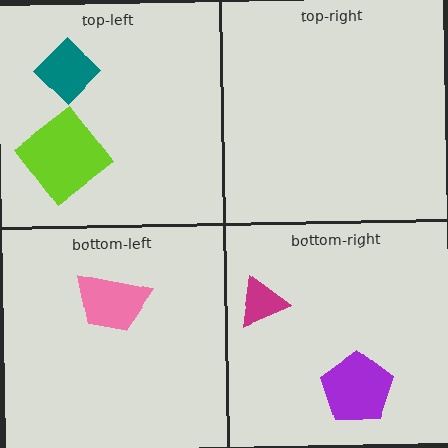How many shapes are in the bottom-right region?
2.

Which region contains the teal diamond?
The top-left region.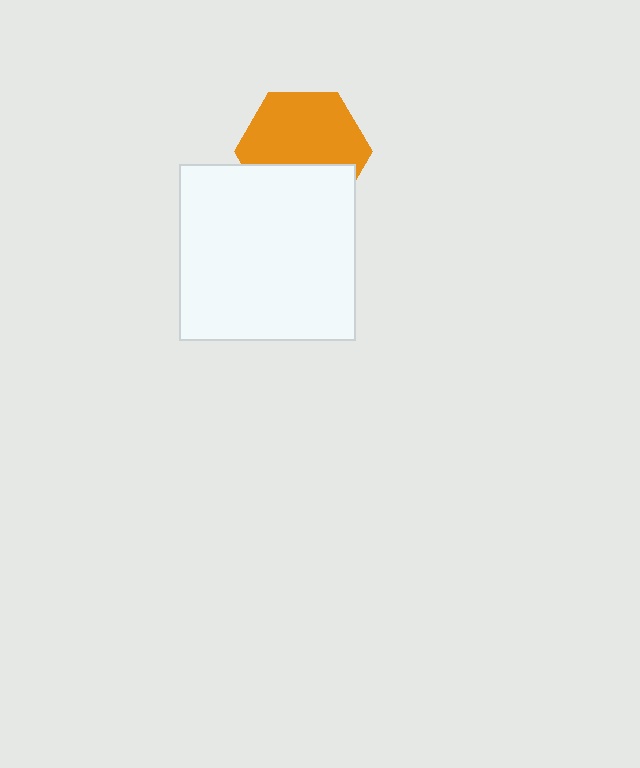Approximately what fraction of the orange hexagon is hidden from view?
Roughly 37% of the orange hexagon is hidden behind the white square.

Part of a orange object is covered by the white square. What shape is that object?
It is a hexagon.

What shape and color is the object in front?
The object in front is a white square.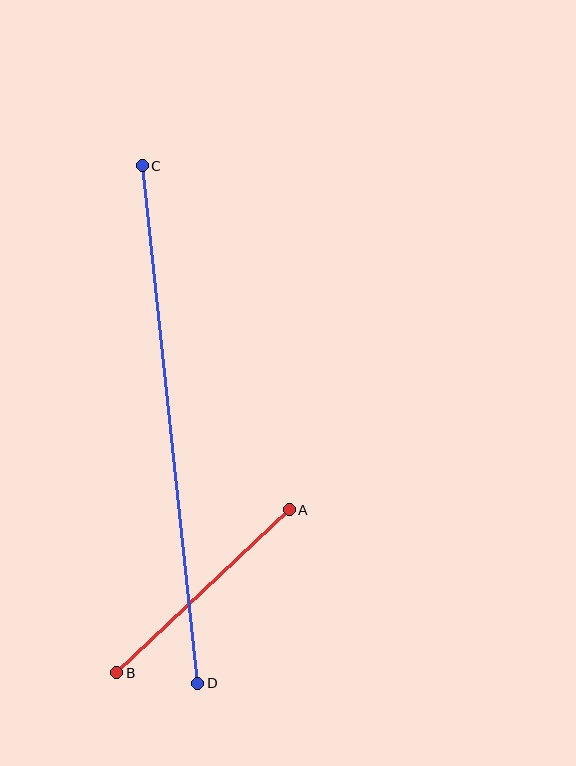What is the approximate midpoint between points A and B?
The midpoint is at approximately (203, 591) pixels.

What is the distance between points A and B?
The distance is approximately 237 pixels.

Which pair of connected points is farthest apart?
Points C and D are farthest apart.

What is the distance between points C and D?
The distance is approximately 521 pixels.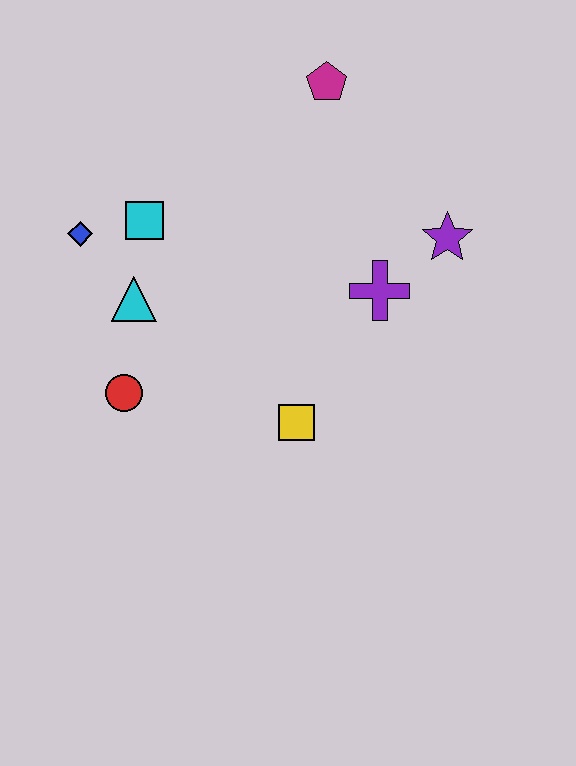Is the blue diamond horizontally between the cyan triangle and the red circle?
No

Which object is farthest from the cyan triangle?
The purple star is farthest from the cyan triangle.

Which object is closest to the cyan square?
The blue diamond is closest to the cyan square.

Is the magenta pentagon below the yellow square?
No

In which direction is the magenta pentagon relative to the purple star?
The magenta pentagon is above the purple star.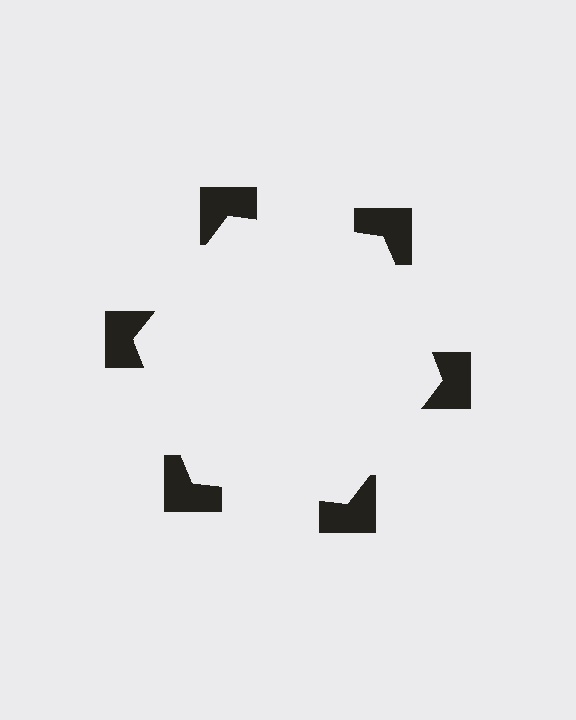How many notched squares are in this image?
There are 6 — one at each vertex of the illusory hexagon.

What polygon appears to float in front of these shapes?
An illusory hexagon — its edges are inferred from the aligned wedge cuts in the notched squares, not physically drawn.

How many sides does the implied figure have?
6 sides.